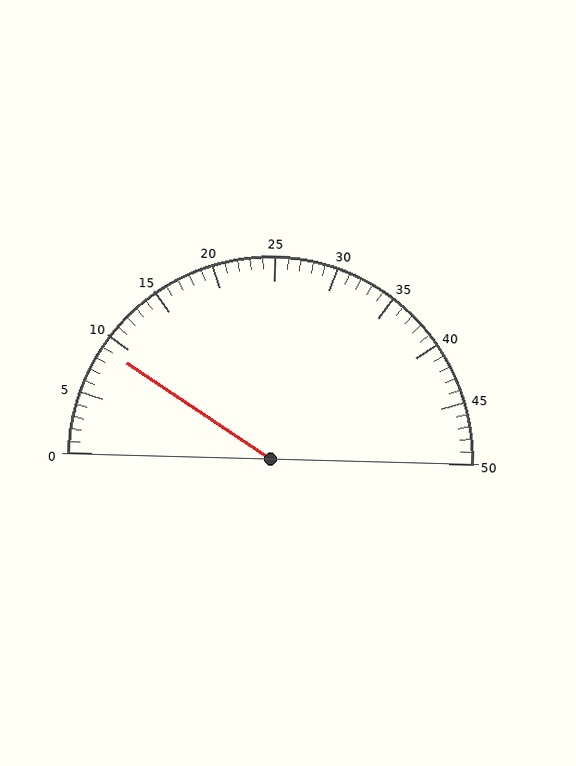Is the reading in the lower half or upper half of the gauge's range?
The reading is in the lower half of the range (0 to 50).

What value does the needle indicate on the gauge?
The needle indicates approximately 9.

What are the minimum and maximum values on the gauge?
The gauge ranges from 0 to 50.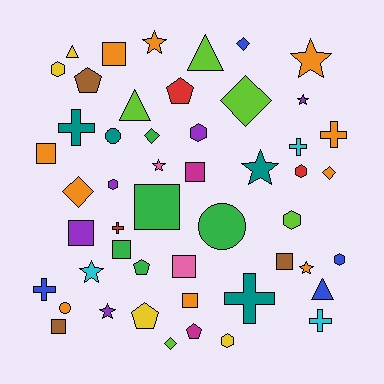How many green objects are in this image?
There are 5 green objects.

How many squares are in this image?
There are 10 squares.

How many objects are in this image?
There are 50 objects.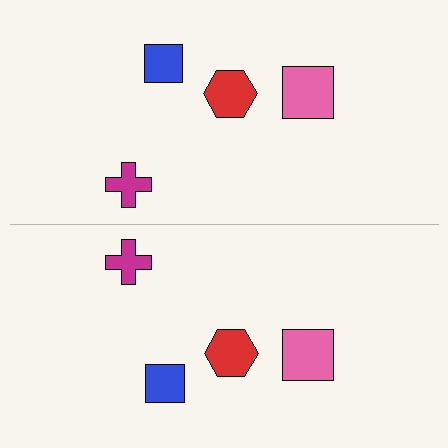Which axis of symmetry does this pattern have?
The pattern has a horizontal axis of symmetry running through the center of the image.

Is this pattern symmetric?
Yes, this pattern has bilateral (reflection) symmetry.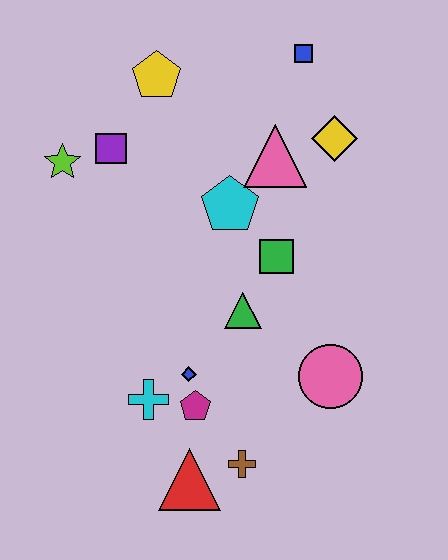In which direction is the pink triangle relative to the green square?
The pink triangle is above the green square.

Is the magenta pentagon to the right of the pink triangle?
No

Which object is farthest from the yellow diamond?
The red triangle is farthest from the yellow diamond.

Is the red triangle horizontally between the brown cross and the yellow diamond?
No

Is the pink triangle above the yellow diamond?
No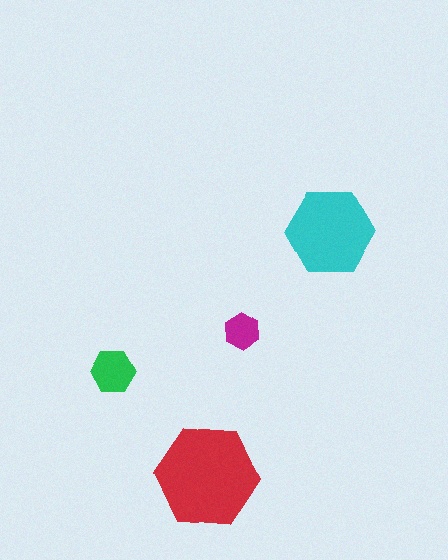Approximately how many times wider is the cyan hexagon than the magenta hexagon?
About 2.5 times wider.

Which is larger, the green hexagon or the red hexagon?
The red one.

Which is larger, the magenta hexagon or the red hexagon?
The red one.